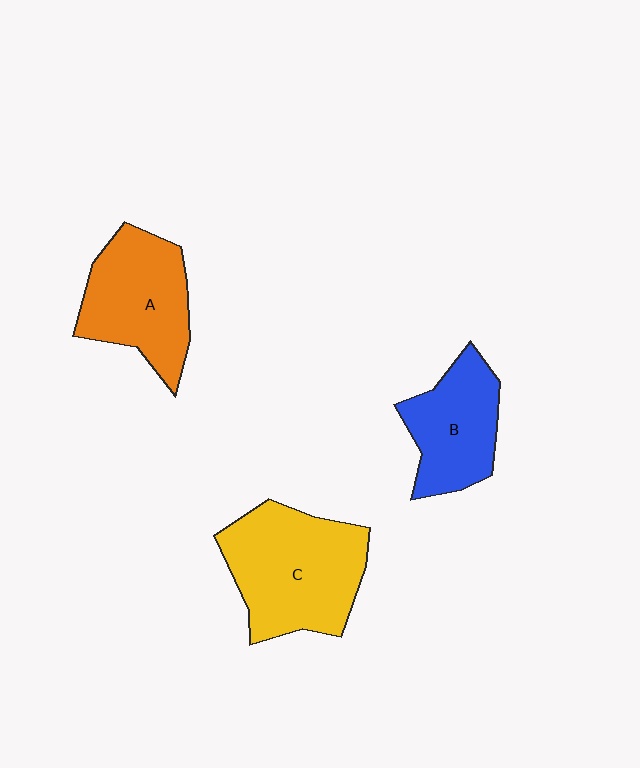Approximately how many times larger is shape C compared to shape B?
Approximately 1.5 times.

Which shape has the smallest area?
Shape B (blue).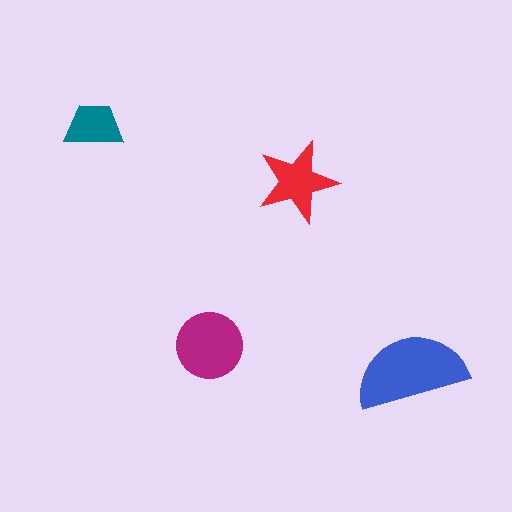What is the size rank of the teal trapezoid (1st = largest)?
4th.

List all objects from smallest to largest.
The teal trapezoid, the red star, the magenta circle, the blue semicircle.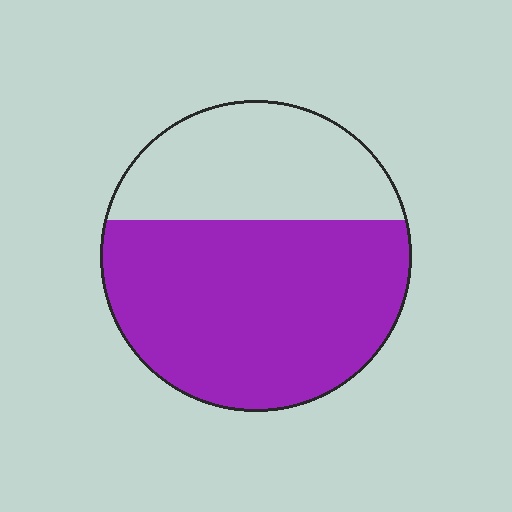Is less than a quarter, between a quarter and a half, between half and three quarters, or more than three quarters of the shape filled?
Between half and three quarters.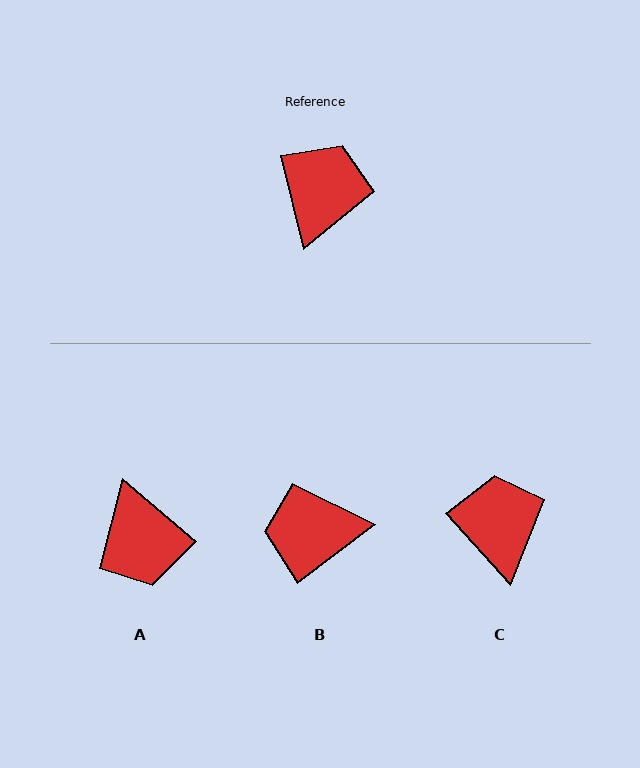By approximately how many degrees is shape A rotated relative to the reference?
Approximately 143 degrees clockwise.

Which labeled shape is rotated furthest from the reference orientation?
A, about 143 degrees away.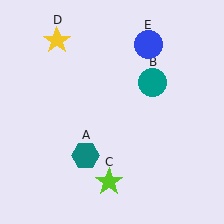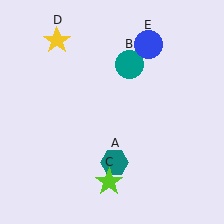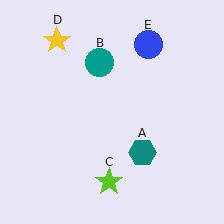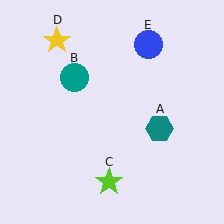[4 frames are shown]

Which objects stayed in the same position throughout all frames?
Lime star (object C) and yellow star (object D) and blue circle (object E) remained stationary.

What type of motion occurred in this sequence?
The teal hexagon (object A), teal circle (object B) rotated counterclockwise around the center of the scene.